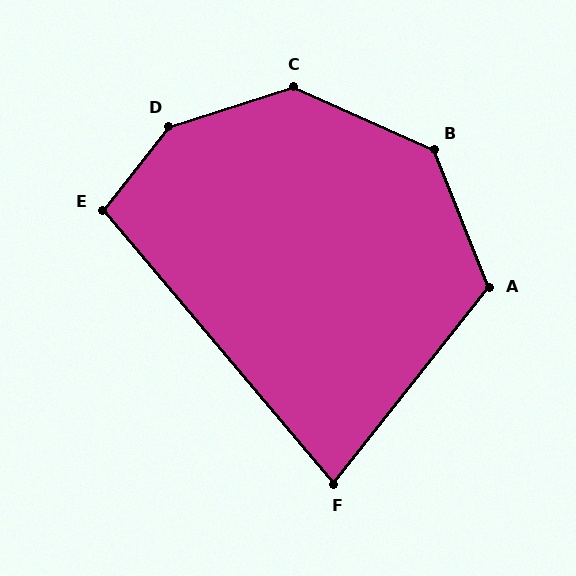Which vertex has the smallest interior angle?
F, at approximately 78 degrees.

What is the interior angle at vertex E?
Approximately 102 degrees (obtuse).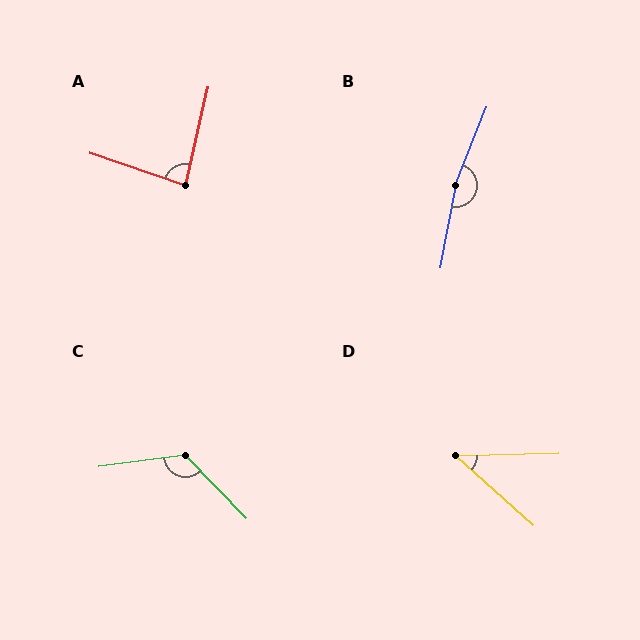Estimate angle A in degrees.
Approximately 84 degrees.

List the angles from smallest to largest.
D (43°), A (84°), C (127°), B (169°).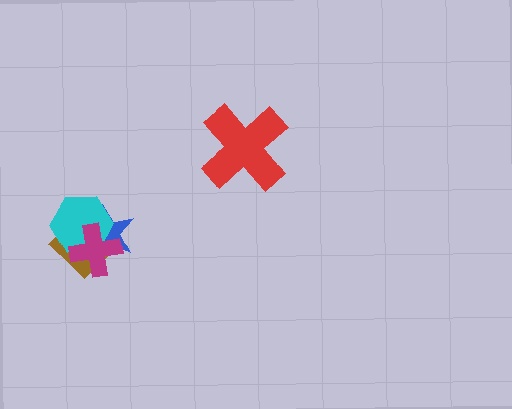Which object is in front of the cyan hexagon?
The magenta cross is in front of the cyan hexagon.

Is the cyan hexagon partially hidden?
Yes, it is partially covered by another shape.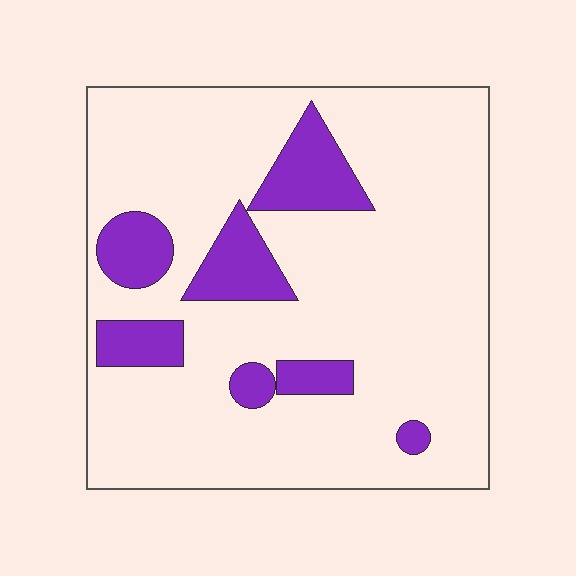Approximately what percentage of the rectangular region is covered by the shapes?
Approximately 15%.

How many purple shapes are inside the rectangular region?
7.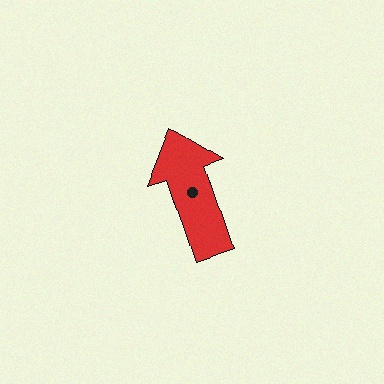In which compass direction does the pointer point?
North.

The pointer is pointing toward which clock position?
Roughly 11 o'clock.